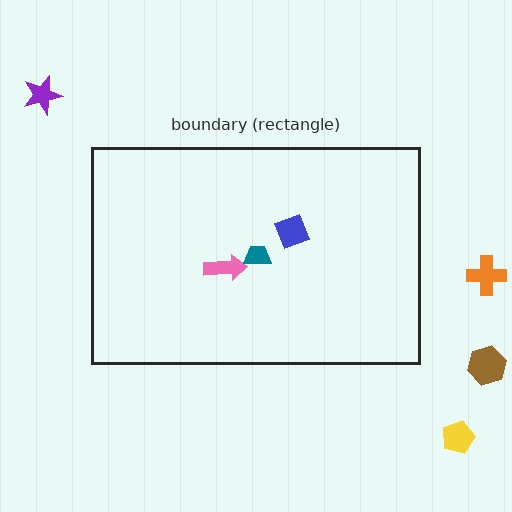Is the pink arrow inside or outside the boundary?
Inside.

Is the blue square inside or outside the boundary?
Inside.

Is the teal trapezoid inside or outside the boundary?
Inside.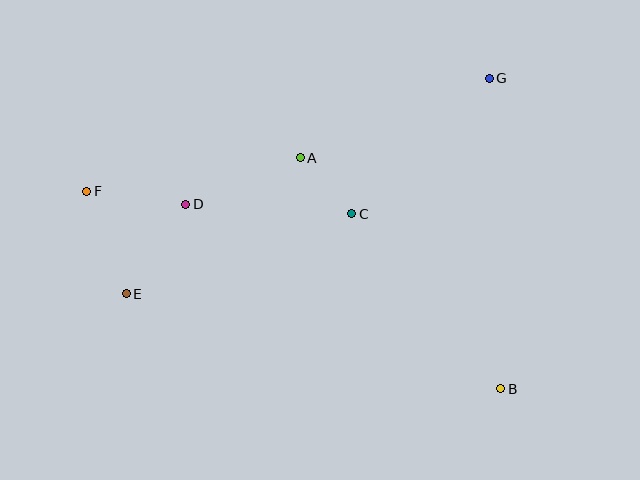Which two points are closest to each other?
Points A and C are closest to each other.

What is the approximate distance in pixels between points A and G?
The distance between A and G is approximately 205 pixels.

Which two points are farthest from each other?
Points B and F are farthest from each other.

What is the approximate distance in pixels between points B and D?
The distance between B and D is approximately 365 pixels.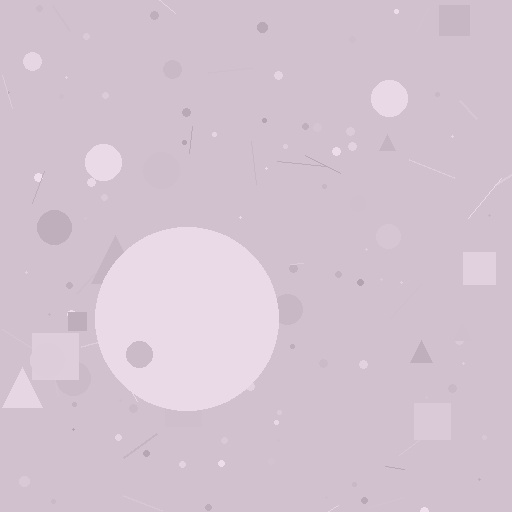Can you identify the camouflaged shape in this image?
The camouflaged shape is a circle.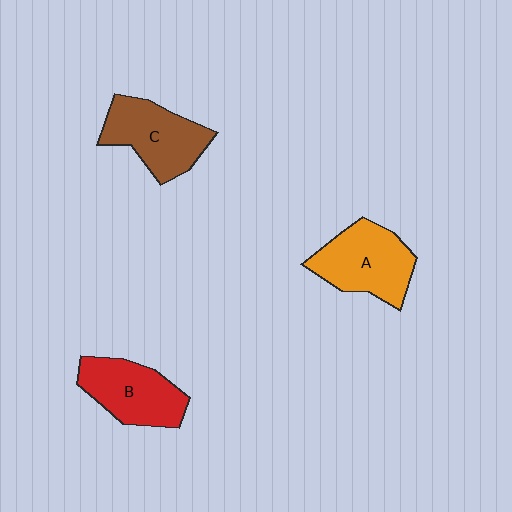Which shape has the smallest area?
Shape B (red).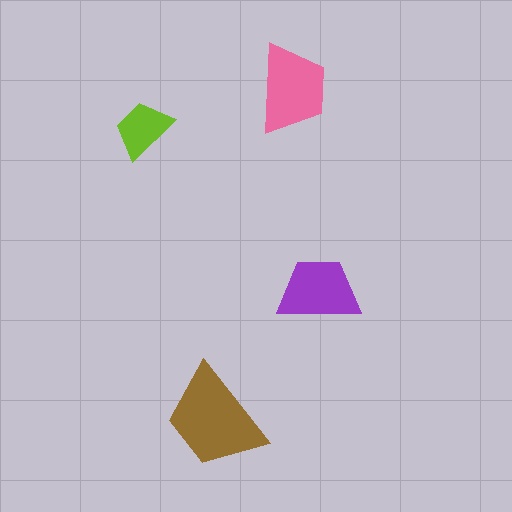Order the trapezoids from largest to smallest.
the brown one, the pink one, the purple one, the lime one.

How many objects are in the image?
There are 4 objects in the image.